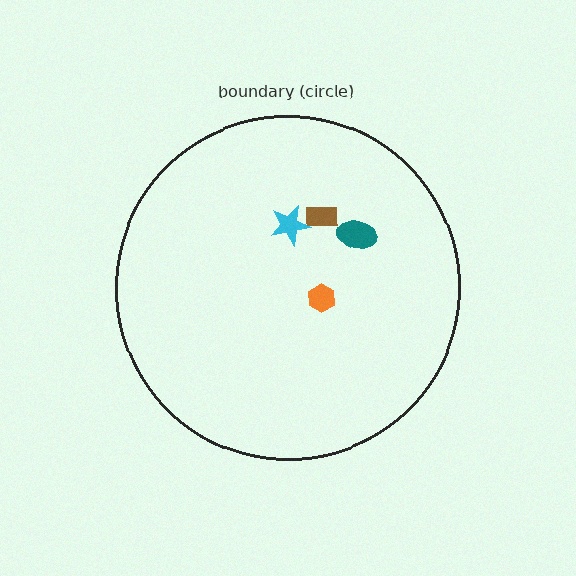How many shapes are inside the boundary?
4 inside, 0 outside.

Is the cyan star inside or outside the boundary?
Inside.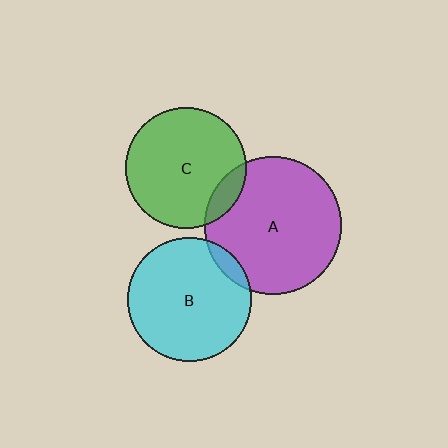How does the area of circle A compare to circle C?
Approximately 1.3 times.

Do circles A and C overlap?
Yes.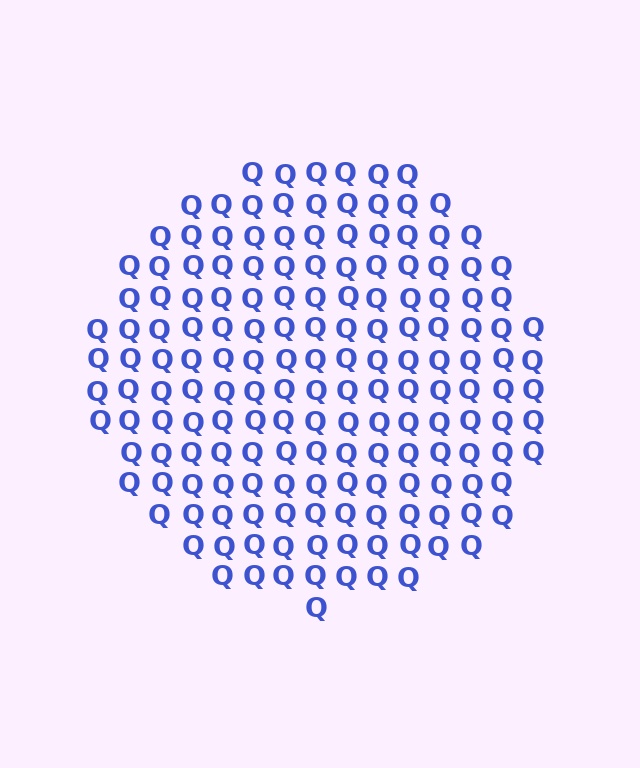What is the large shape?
The large shape is a circle.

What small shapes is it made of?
It is made of small letter Q's.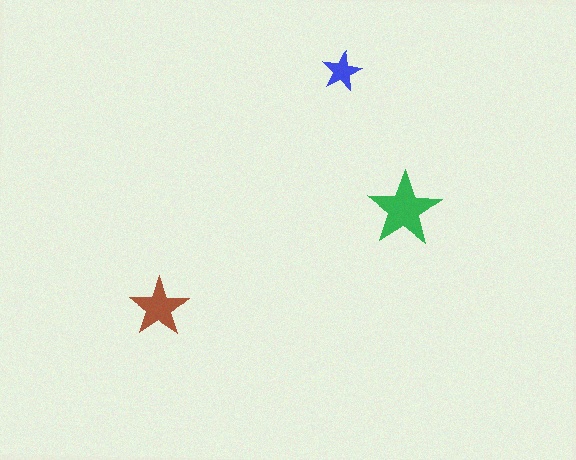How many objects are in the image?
There are 3 objects in the image.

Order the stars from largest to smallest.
the green one, the brown one, the blue one.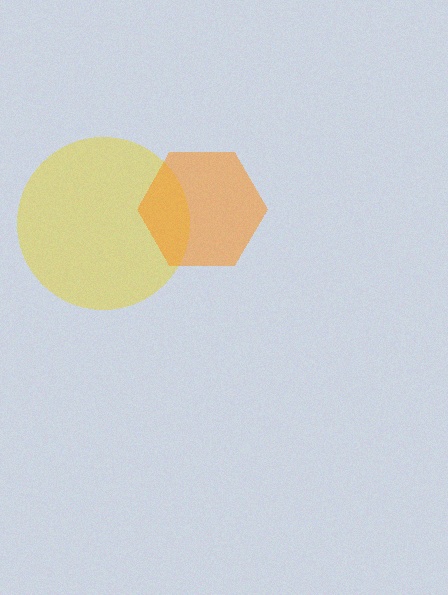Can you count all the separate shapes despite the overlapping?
Yes, there are 2 separate shapes.